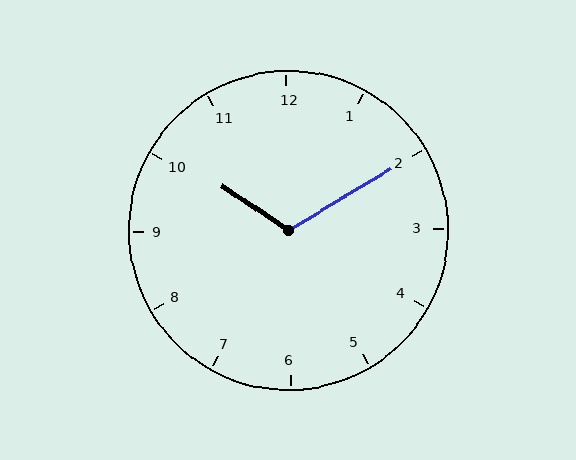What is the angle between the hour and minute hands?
Approximately 115 degrees.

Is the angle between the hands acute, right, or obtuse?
It is obtuse.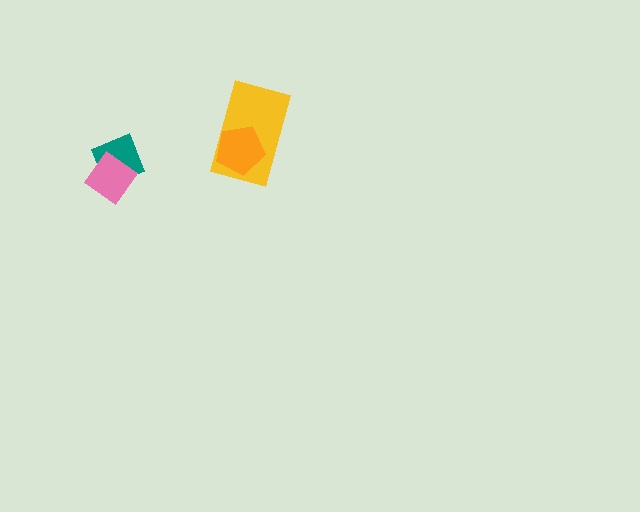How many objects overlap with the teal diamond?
1 object overlaps with the teal diamond.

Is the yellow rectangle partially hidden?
Yes, it is partially covered by another shape.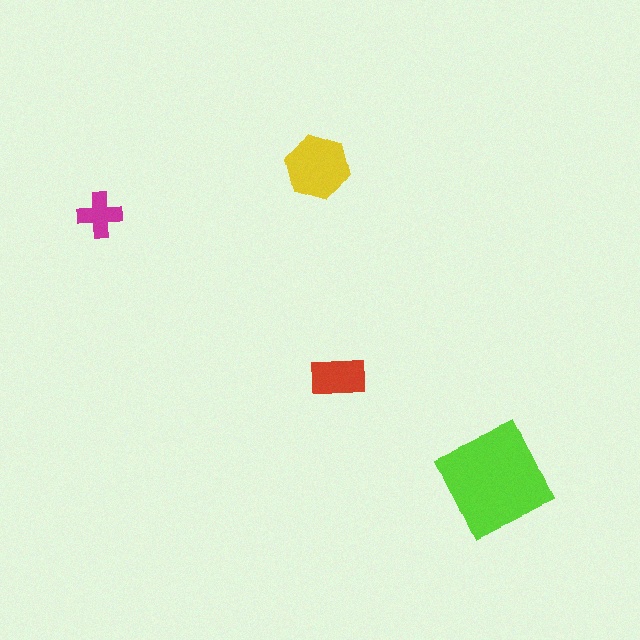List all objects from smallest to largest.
The magenta cross, the red rectangle, the yellow hexagon, the lime square.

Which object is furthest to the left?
The magenta cross is leftmost.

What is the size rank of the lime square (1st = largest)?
1st.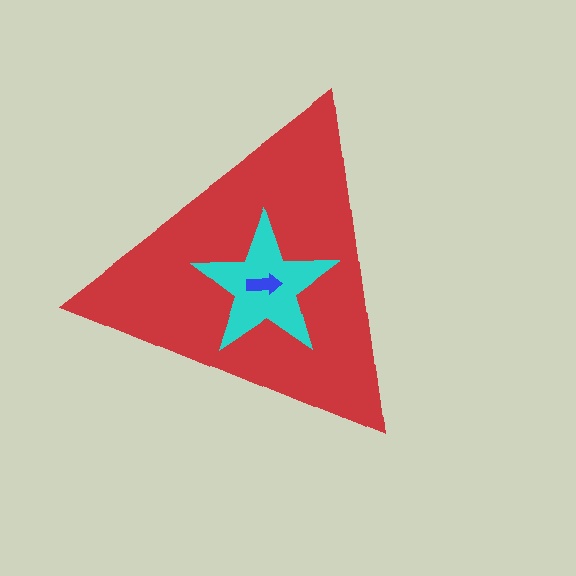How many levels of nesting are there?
3.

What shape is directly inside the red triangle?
The cyan star.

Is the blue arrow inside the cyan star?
Yes.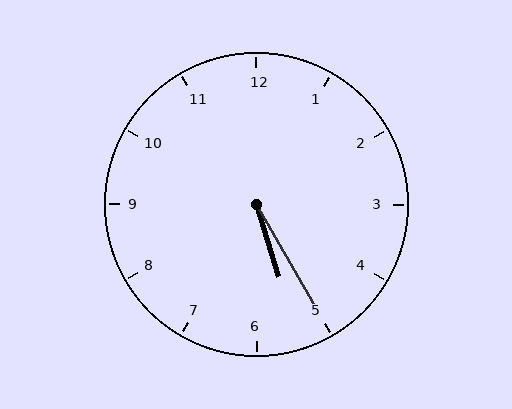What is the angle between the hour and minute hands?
Approximately 12 degrees.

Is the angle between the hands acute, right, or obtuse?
It is acute.